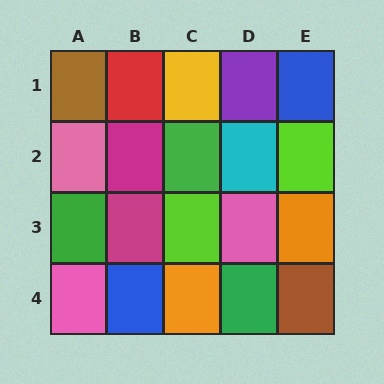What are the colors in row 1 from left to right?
Brown, red, yellow, purple, blue.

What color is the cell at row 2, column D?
Cyan.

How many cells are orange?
2 cells are orange.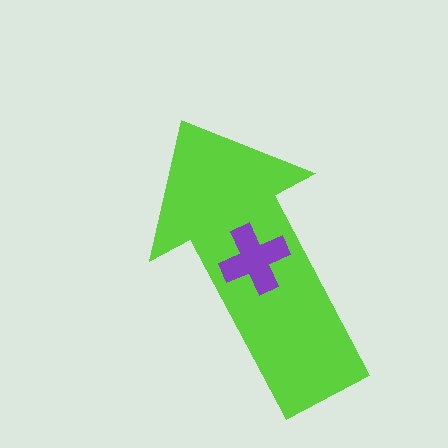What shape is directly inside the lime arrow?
The purple cross.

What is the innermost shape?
The purple cross.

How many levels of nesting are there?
2.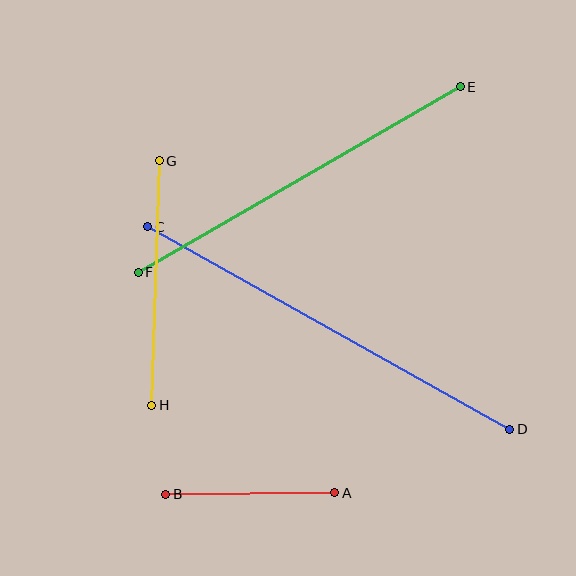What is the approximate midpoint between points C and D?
The midpoint is at approximately (329, 328) pixels.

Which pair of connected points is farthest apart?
Points C and D are farthest apart.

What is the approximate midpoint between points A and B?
The midpoint is at approximately (250, 493) pixels.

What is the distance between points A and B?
The distance is approximately 169 pixels.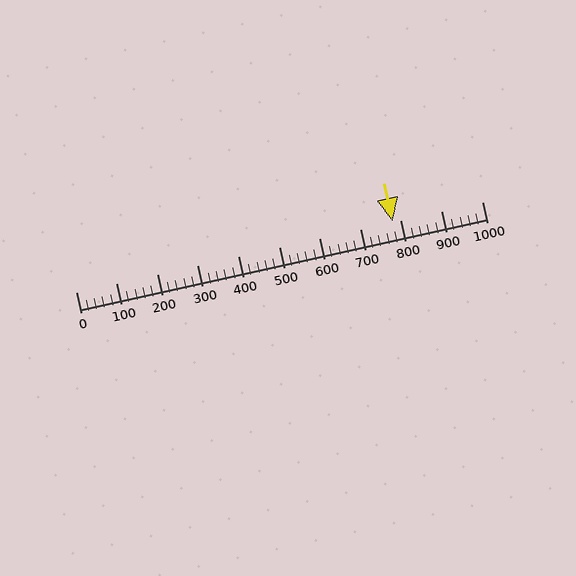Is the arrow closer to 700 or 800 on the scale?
The arrow is closer to 800.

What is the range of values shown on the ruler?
The ruler shows values from 0 to 1000.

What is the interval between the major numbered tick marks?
The major tick marks are spaced 100 units apart.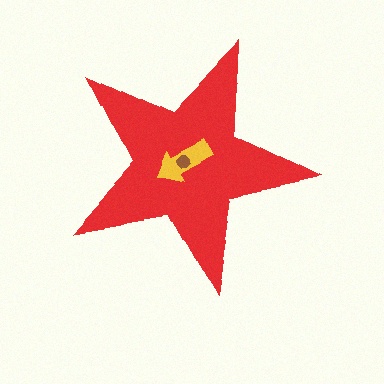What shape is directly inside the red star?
The yellow arrow.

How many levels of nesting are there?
3.